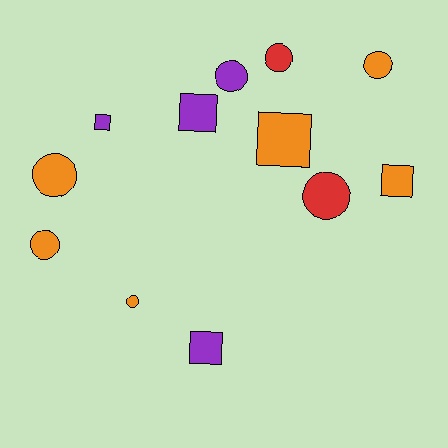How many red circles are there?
There are 2 red circles.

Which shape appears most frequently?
Circle, with 7 objects.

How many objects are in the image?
There are 12 objects.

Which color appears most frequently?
Orange, with 6 objects.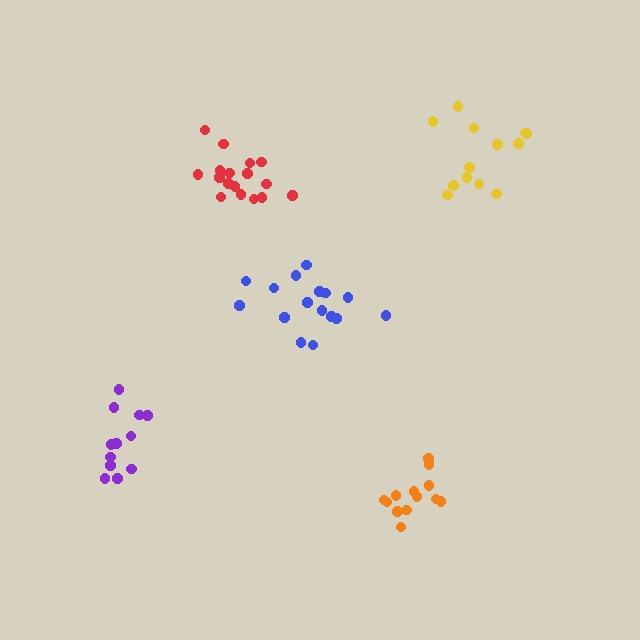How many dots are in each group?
Group 1: 12 dots, Group 2: 16 dots, Group 3: 17 dots, Group 4: 13 dots, Group 5: 13 dots (71 total).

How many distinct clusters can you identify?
There are 5 distinct clusters.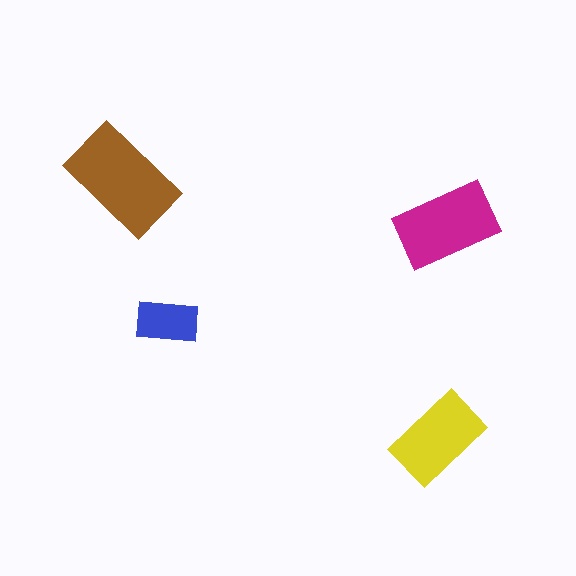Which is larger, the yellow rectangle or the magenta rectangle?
The magenta one.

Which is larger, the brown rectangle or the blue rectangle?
The brown one.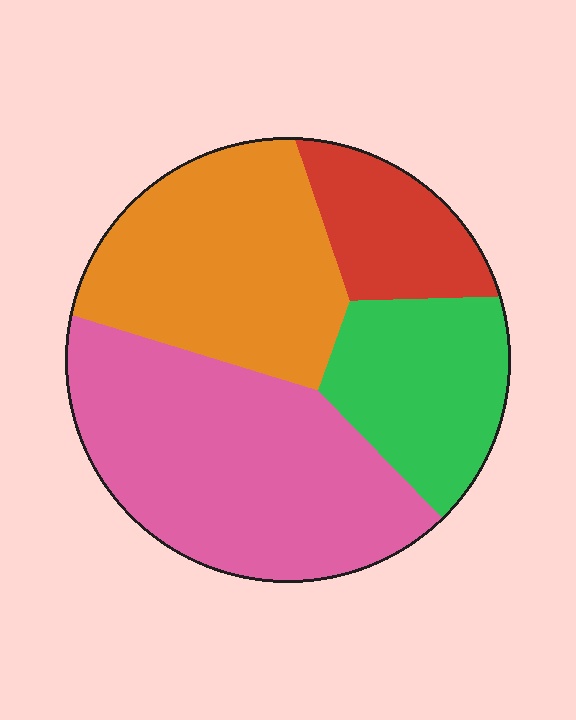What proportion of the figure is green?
Green takes up about one fifth (1/5) of the figure.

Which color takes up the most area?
Pink, at roughly 40%.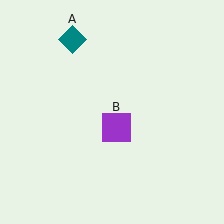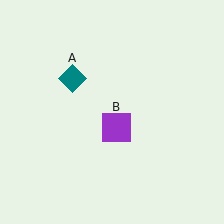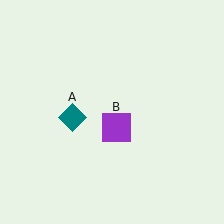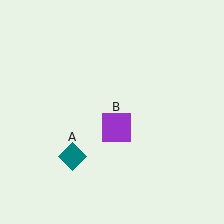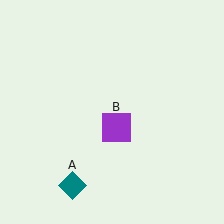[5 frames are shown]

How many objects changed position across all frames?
1 object changed position: teal diamond (object A).